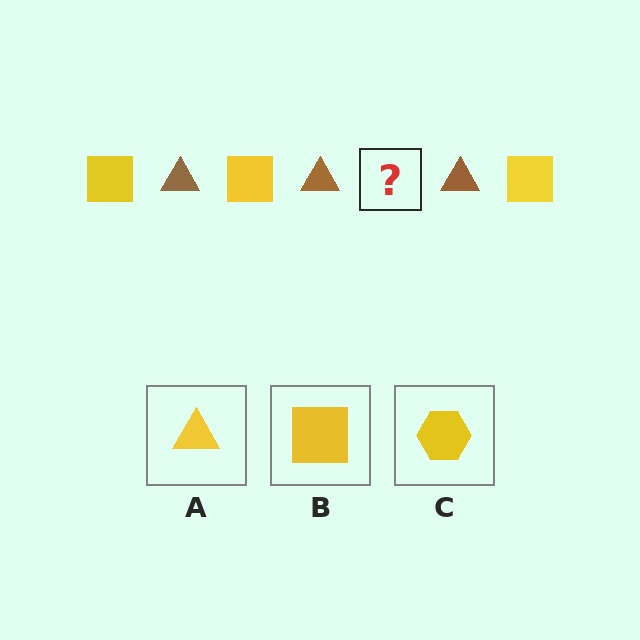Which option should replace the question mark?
Option B.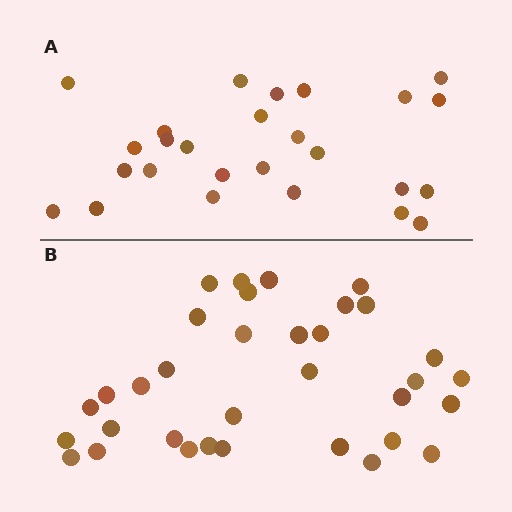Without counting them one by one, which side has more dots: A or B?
Region B (the bottom region) has more dots.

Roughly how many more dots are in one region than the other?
Region B has roughly 8 or so more dots than region A.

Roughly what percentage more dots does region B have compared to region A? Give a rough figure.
About 30% more.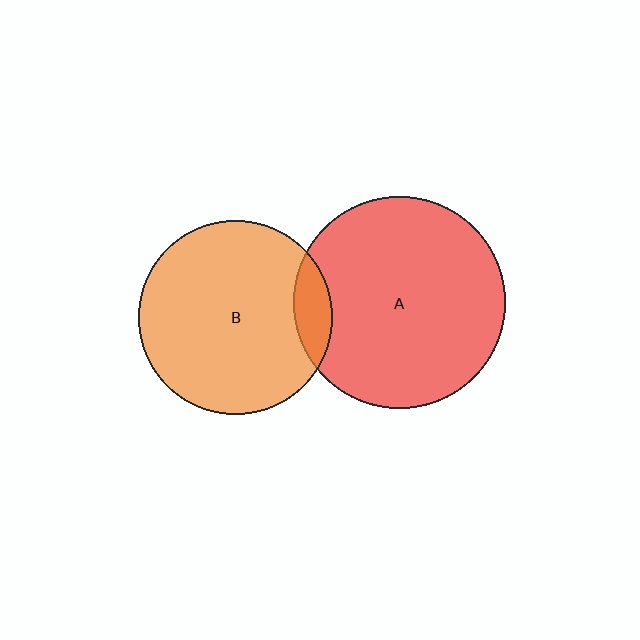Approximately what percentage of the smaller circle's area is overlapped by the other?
Approximately 10%.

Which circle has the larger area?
Circle A (red).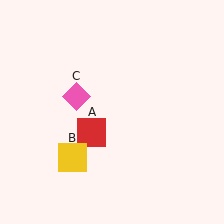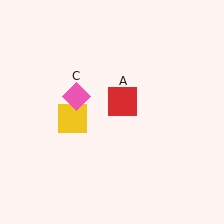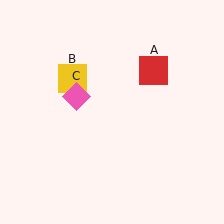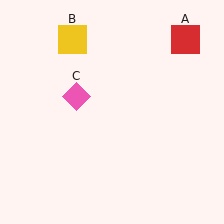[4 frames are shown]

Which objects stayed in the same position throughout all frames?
Pink diamond (object C) remained stationary.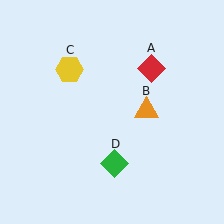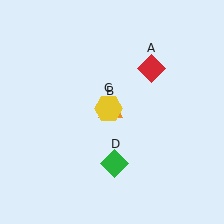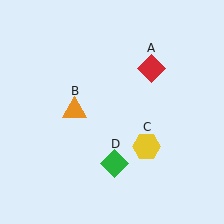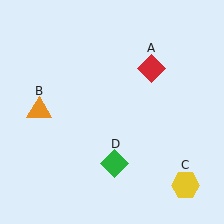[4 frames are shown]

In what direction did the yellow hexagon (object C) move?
The yellow hexagon (object C) moved down and to the right.